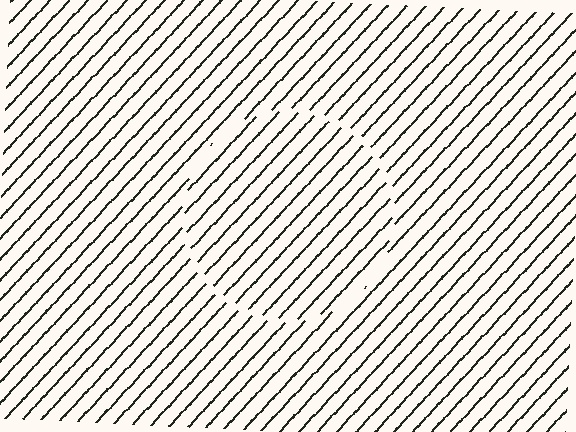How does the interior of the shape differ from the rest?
The interior of the shape contains the same grating, shifted by half a period — the contour is defined by the phase discontinuity where line-ends from the inner and outer gratings abut.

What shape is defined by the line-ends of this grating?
An illusory circle. The interior of the shape contains the same grating, shifted by half a period — the contour is defined by the phase discontinuity where line-ends from the inner and outer gratings abut.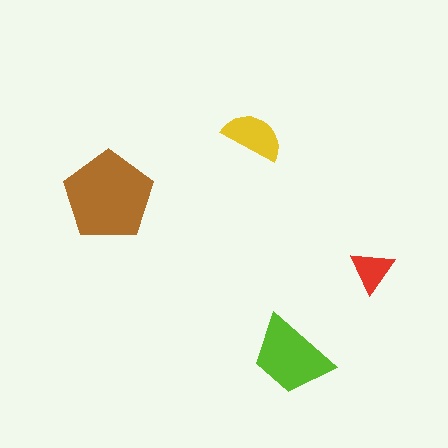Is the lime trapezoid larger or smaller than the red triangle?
Larger.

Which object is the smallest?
The red triangle.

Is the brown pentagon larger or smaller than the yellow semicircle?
Larger.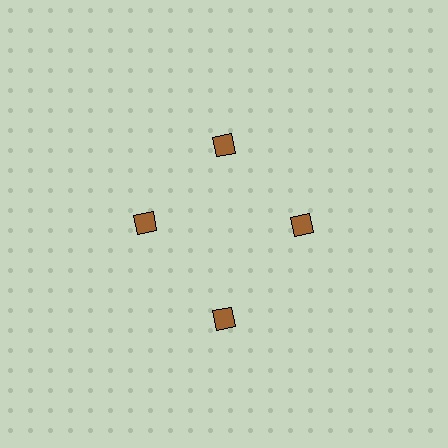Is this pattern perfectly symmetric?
No. The 4 brown squares are arranged in a ring, but one element near the 6 o'clock position is pushed outward from the center, breaking the 4-fold rotational symmetry.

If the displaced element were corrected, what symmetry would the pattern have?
It would have 4-fold rotational symmetry — the pattern would map onto itself every 90 degrees.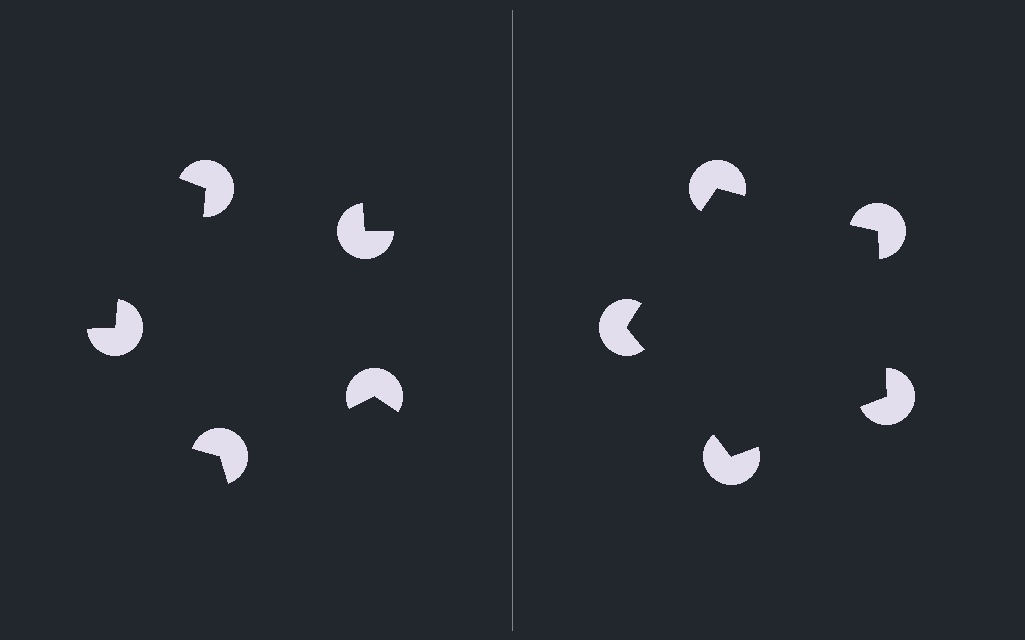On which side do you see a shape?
An illusory pentagon appears on the right side. On the left side the wedge cuts are rotated, so no coherent shape forms.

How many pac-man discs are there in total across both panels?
10 — 5 on each side.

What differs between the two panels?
The pac-man discs are positioned identically on both sides; only the wedge orientations differ. On the right they align to a pentagon; on the left they are misaligned.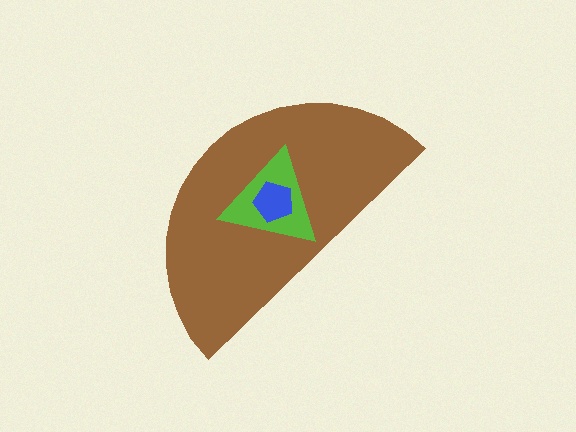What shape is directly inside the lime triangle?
The blue pentagon.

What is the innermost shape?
The blue pentagon.